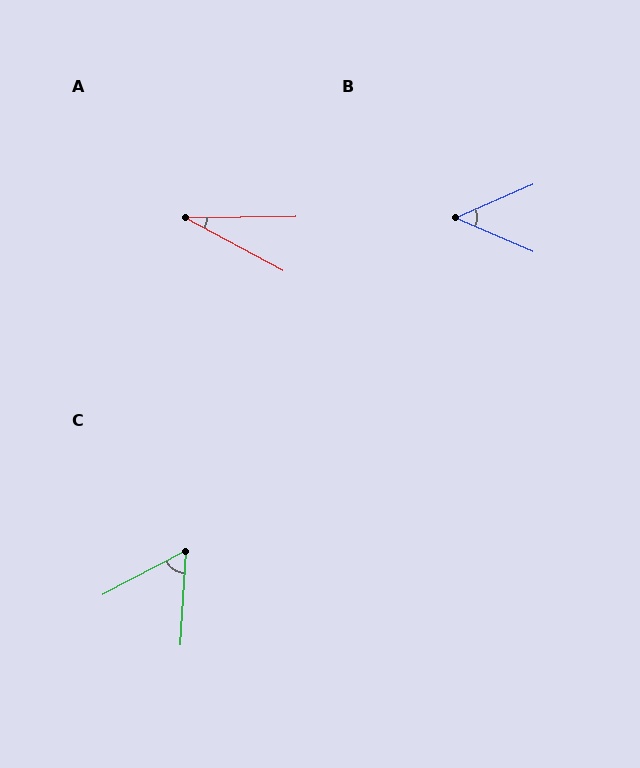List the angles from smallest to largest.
A (29°), B (47°), C (59°).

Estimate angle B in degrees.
Approximately 47 degrees.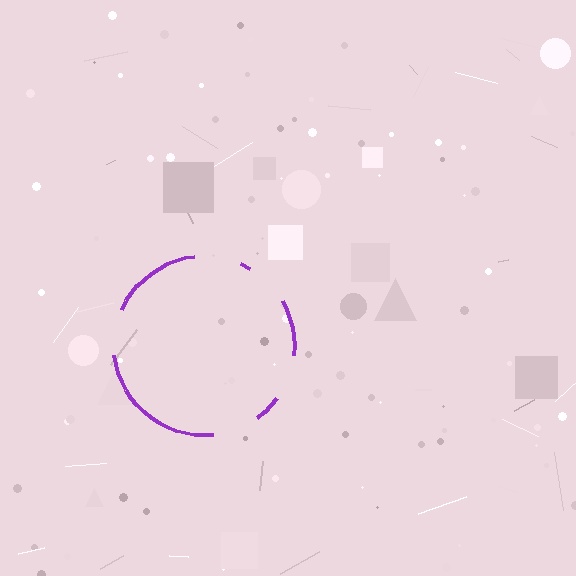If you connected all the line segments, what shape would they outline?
They would outline a circle.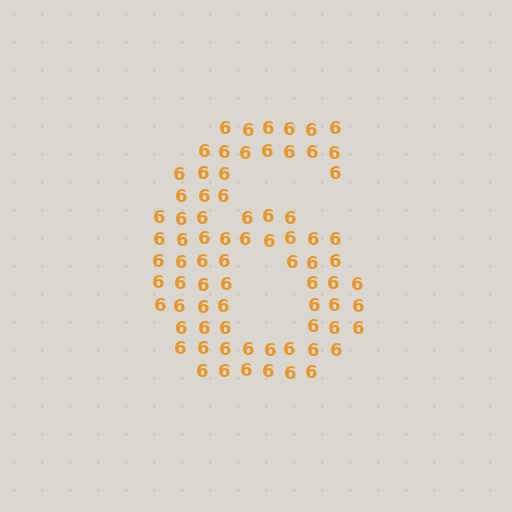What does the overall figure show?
The overall figure shows the digit 6.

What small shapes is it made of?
It is made of small digit 6's.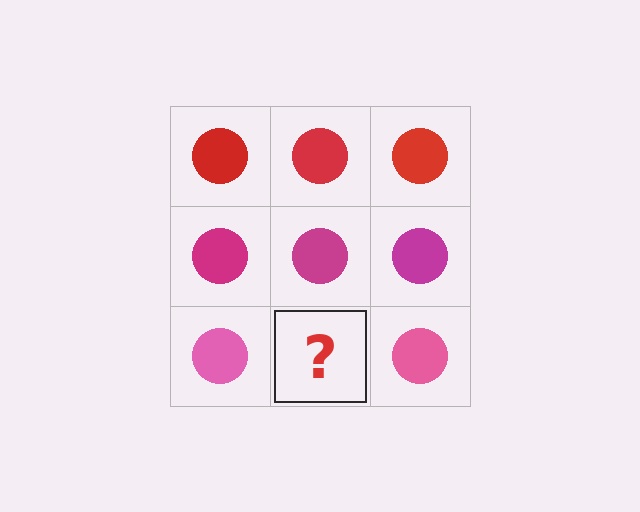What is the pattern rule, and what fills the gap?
The rule is that each row has a consistent color. The gap should be filled with a pink circle.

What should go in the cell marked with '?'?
The missing cell should contain a pink circle.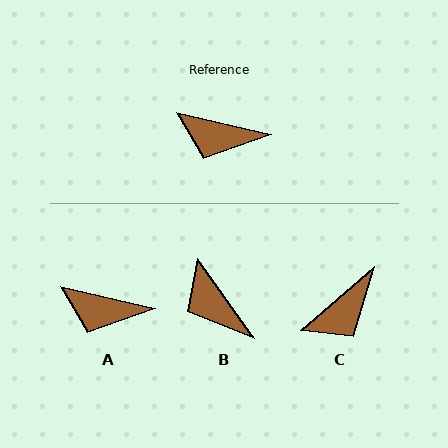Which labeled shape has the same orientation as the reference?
A.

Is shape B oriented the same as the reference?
No, it is off by about 41 degrees.